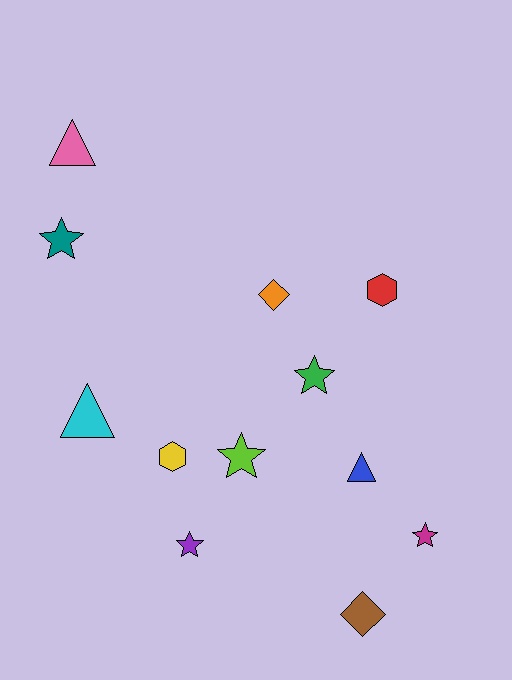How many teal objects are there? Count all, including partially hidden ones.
There is 1 teal object.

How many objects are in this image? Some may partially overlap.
There are 12 objects.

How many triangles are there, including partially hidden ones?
There are 3 triangles.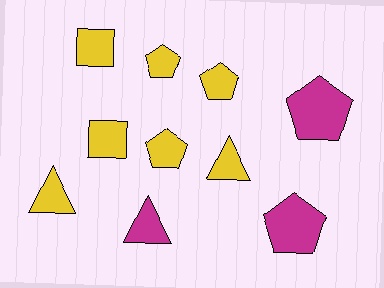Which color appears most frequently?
Yellow, with 7 objects.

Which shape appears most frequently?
Pentagon, with 5 objects.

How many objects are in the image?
There are 10 objects.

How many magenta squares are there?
There are no magenta squares.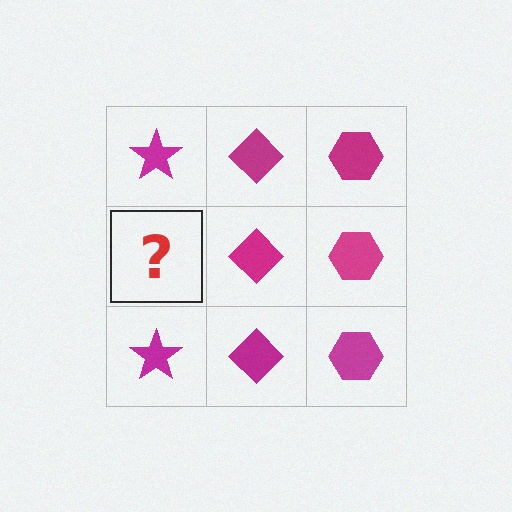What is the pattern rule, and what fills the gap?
The rule is that each column has a consistent shape. The gap should be filled with a magenta star.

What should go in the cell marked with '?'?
The missing cell should contain a magenta star.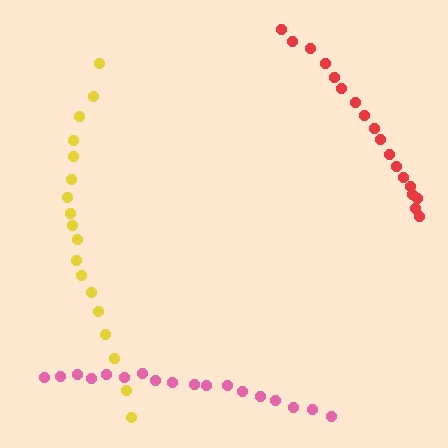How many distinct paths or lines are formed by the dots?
There are 3 distinct paths.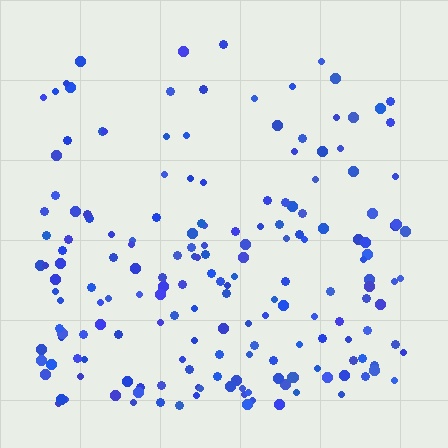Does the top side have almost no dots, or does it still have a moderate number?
Still a moderate number, just noticeably fewer than the bottom.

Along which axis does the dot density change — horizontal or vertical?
Vertical.